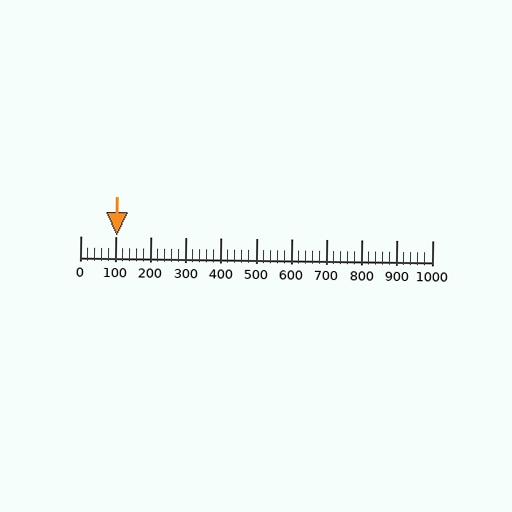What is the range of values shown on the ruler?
The ruler shows values from 0 to 1000.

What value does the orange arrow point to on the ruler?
The orange arrow points to approximately 103.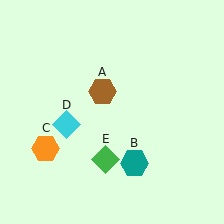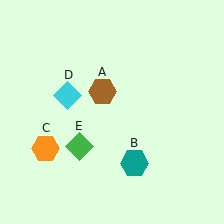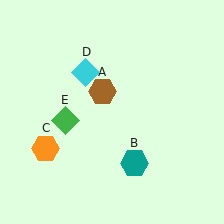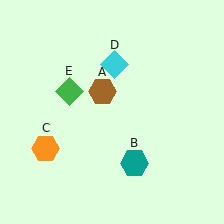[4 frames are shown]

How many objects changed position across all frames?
2 objects changed position: cyan diamond (object D), green diamond (object E).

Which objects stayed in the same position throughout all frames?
Brown hexagon (object A) and teal hexagon (object B) and orange hexagon (object C) remained stationary.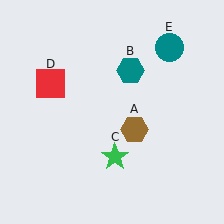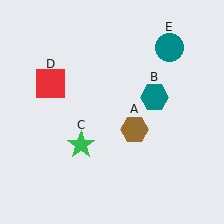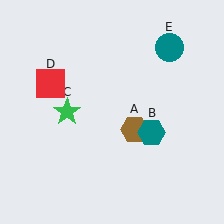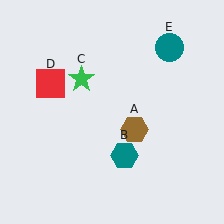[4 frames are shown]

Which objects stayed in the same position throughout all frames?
Brown hexagon (object A) and red square (object D) and teal circle (object E) remained stationary.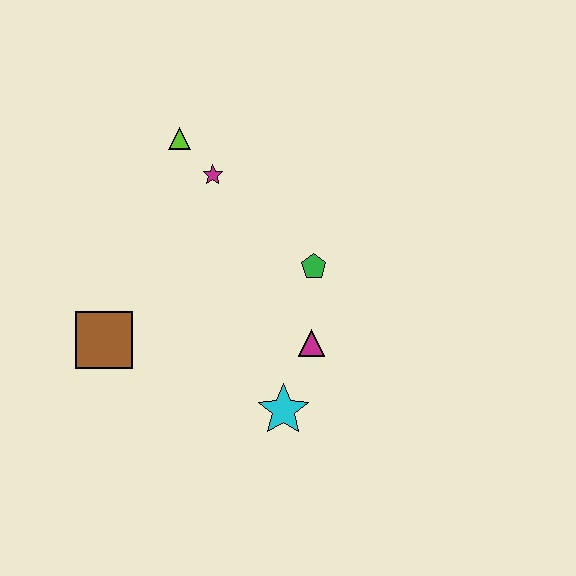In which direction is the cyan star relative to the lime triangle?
The cyan star is below the lime triangle.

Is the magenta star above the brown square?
Yes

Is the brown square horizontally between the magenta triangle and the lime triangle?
No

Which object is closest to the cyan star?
The magenta triangle is closest to the cyan star.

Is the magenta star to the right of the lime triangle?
Yes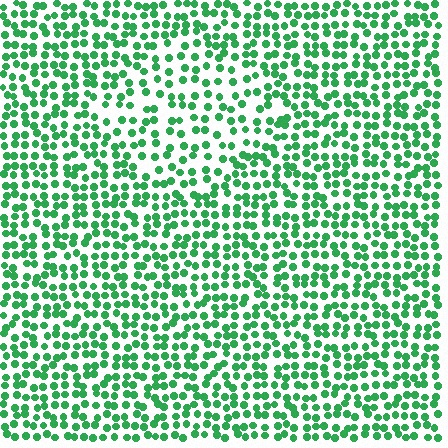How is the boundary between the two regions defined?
The boundary is defined by a change in element density (approximately 1.6x ratio). All elements are the same color, size, and shape.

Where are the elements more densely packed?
The elements are more densely packed outside the diamond boundary.